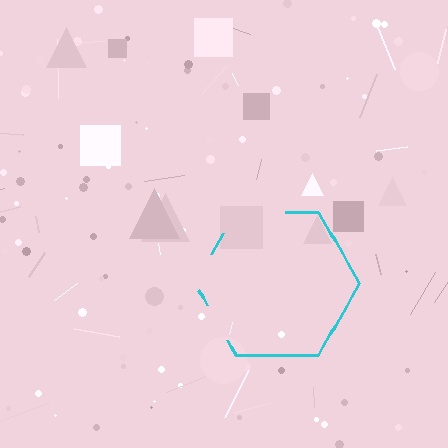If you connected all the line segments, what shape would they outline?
They would outline a hexagon.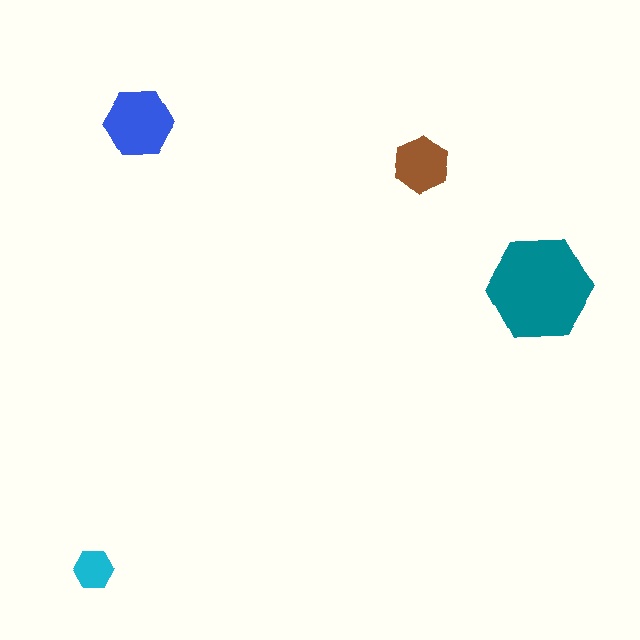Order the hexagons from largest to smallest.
the teal one, the blue one, the brown one, the cyan one.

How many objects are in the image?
There are 4 objects in the image.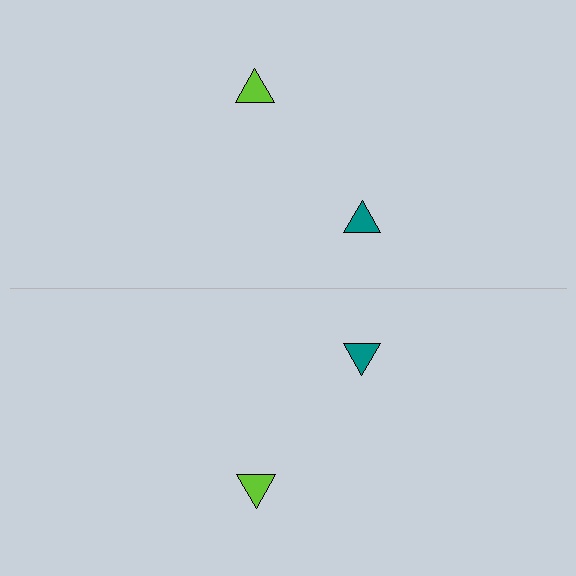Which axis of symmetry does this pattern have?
The pattern has a horizontal axis of symmetry running through the center of the image.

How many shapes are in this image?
There are 4 shapes in this image.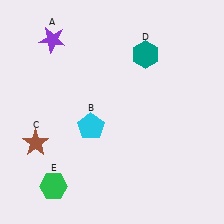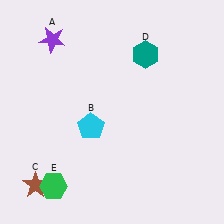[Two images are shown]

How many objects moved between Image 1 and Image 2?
1 object moved between the two images.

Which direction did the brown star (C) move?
The brown star (C) moved down.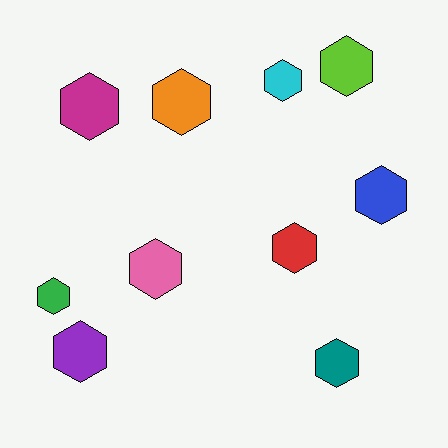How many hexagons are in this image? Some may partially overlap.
There are 10 hexagons.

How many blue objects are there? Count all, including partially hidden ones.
There is 1 blue object.